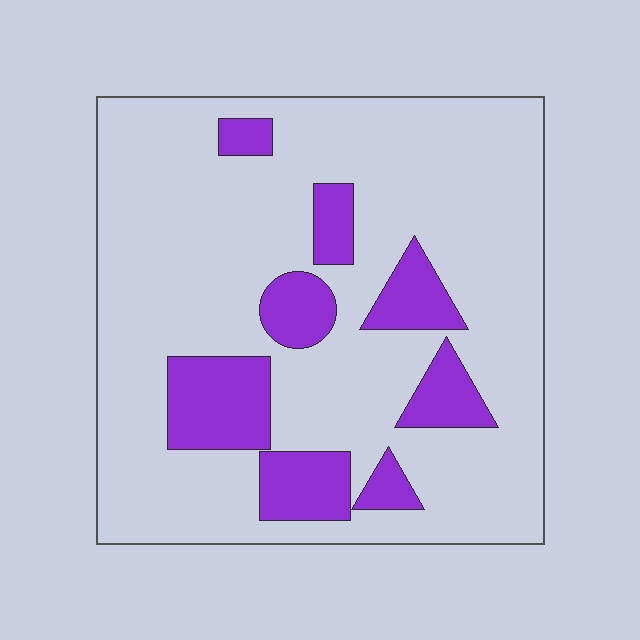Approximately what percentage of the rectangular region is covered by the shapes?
Approximately 20%.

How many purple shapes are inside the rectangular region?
8.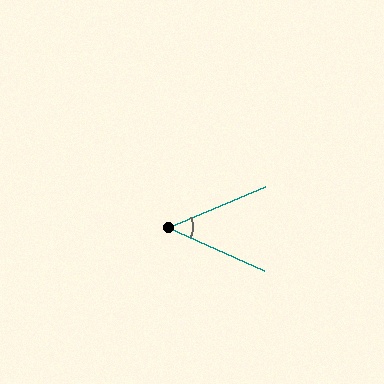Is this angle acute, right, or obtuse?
It is acute.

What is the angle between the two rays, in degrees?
Approximately 47 degrees.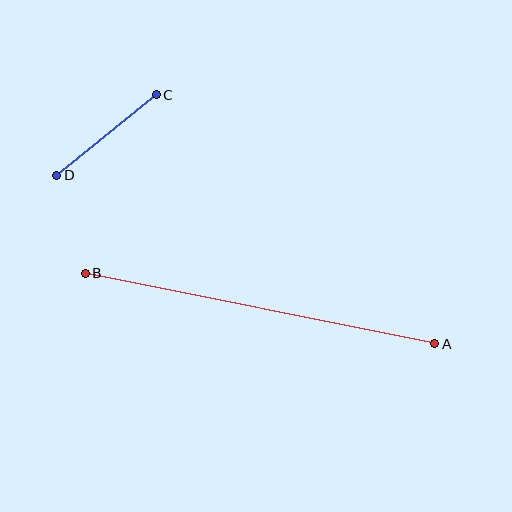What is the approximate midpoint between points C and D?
The midpoint is at approximately (106, 135) pixels.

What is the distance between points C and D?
The distance is approximately 128 pixels.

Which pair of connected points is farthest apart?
Points A and B are farthest apart.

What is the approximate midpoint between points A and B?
The midpoint is at approximately (260, 309) pixels.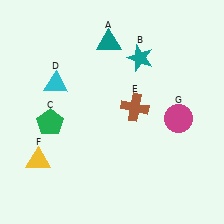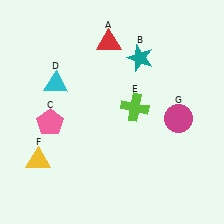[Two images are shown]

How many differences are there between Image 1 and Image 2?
There are 3 differences between the two images.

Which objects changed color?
A changed from teal to red. C changed from green to pink. E changed from brown to lime.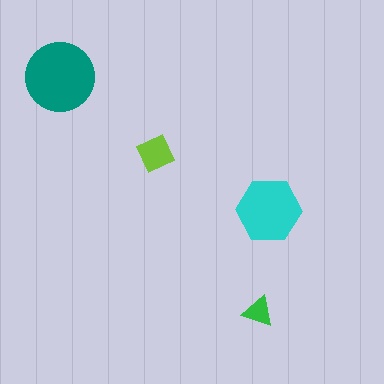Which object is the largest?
The teal circle.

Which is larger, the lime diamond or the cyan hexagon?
The cyan hexagon.